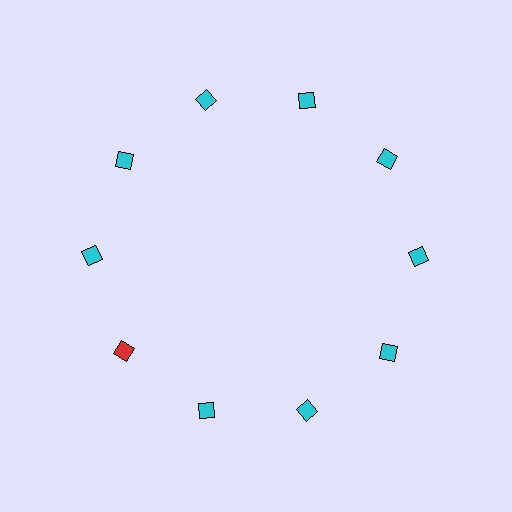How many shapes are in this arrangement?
There are 10 shapes arranged in a ring pattern.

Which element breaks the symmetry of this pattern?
The red diamond at roughly the 8 o'clock position breaks the symmetry. All other shapes are cyan diamonds.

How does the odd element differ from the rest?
It has a different color: red instead of cyan.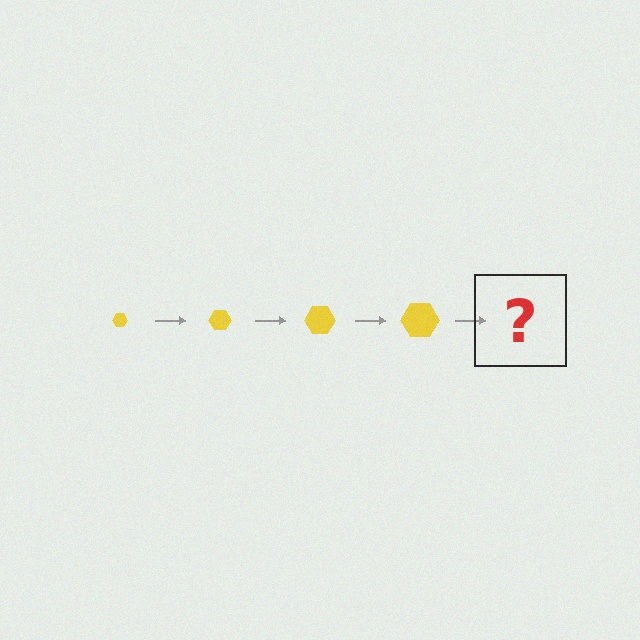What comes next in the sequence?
The next element should be a yellow hexagon, larger than the previous one.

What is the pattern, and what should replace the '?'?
The pattern is that the hexagon gets progressively larger each step. The '?' should be a yellow hexagon, larger than the previous one.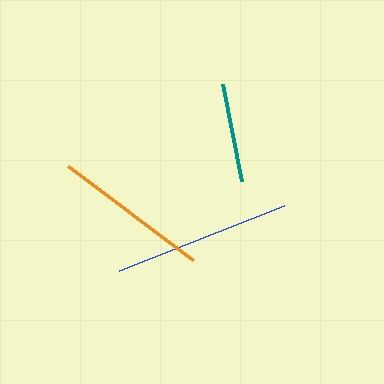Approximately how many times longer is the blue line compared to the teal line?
The blue line is approximately 1.8 times the length of the teal line.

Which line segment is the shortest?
The teal line is the shortest at approximately 98 pixels.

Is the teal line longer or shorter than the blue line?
The blue line is longer than the teal line.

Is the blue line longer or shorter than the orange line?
The blue line is longer than the orange line.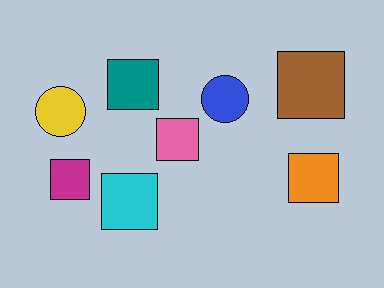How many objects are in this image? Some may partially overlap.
There are 8 objects.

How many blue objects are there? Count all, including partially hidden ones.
There is 1 blue object.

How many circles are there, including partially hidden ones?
There are 2 circles.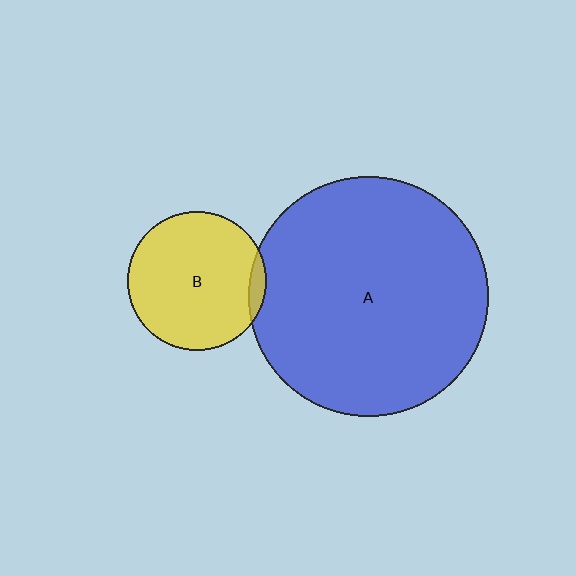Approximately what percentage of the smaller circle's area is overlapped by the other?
Approximately 5%.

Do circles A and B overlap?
Yes.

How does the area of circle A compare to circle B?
Approximately 3.0 times.